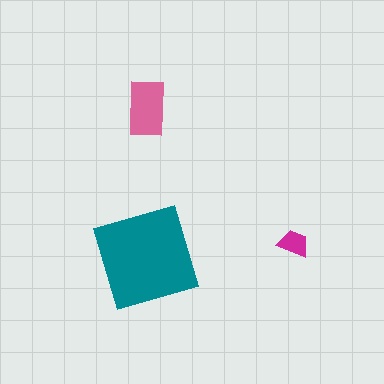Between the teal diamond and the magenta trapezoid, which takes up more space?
The teal diamond.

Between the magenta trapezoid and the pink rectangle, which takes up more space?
The pink rectangle.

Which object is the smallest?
The magenta trapezoid.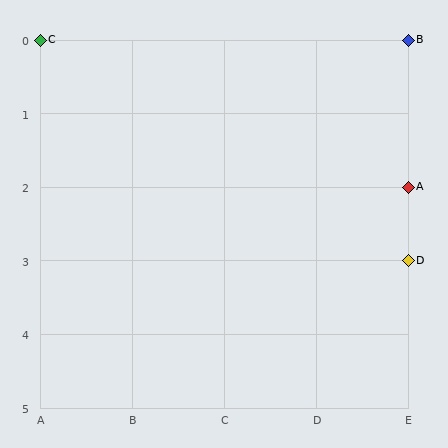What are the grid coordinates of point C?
Point C is at grid coordinates (A, 0).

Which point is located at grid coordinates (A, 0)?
Point C is at (A, 0).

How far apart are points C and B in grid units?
Points C and B are 4 columns apart.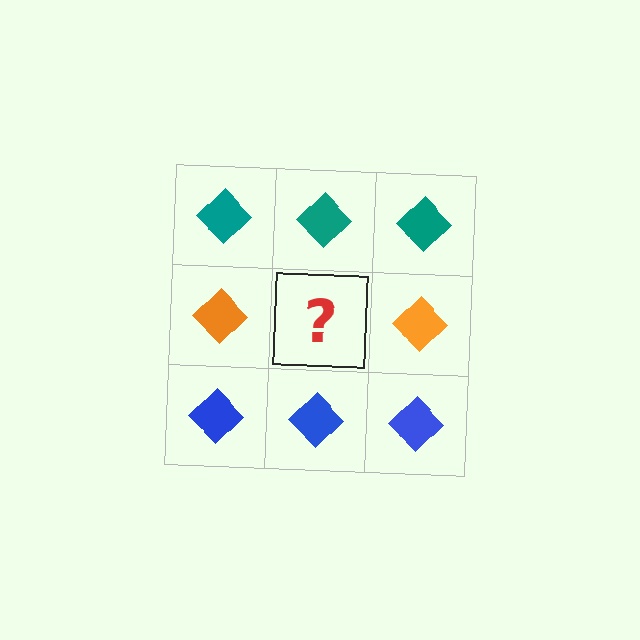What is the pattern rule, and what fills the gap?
The rule is that each row has a consistent color. The gap should be filled with an orange diamond.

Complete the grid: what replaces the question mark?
The question mark should be replaced with an orange diamond.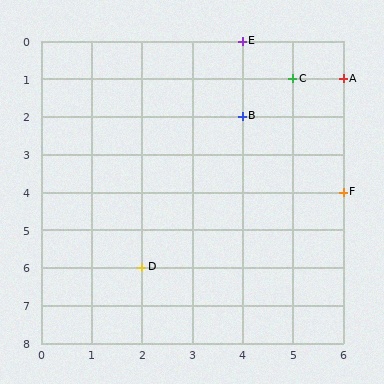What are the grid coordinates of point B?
Point B is at grid coordinates (4, 2).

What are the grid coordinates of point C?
Point C is at grid coordinates (5, 1).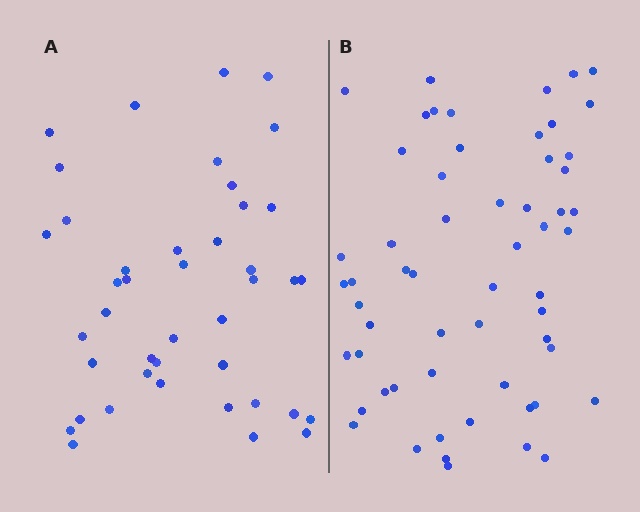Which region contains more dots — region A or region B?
Region B (the right region) has more dots.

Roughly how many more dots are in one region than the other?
Region B has approximately 15 more dots than region A.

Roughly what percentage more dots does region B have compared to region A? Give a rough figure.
About 40% more.